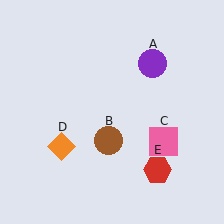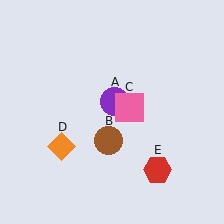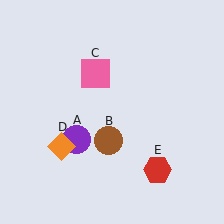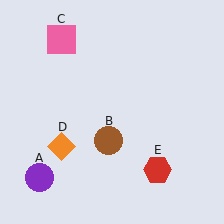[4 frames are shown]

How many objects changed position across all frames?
2 objects changed position: purple circle (object A), pink square (object C).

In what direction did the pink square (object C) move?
The pink square (object C) moved up and to the left.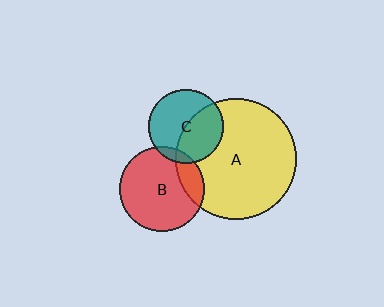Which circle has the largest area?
Circle A (yellow).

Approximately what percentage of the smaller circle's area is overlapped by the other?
Approximately 20%.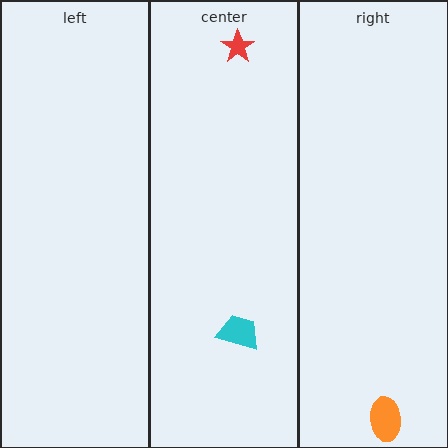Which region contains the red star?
The center region.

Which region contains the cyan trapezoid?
The center region.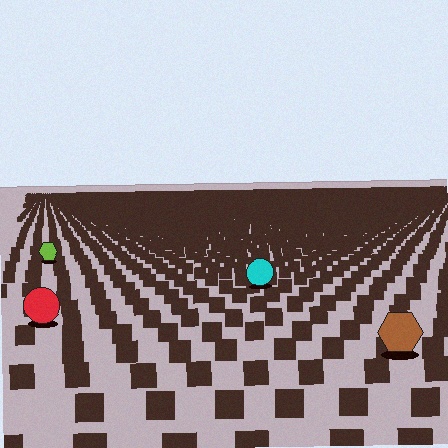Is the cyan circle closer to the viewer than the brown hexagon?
No. The brown hexagon is closer — you can tell from the texture gradient: the ground texture is coarser near it.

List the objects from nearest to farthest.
From nearest to farthest: the brown hexagon, the red circle, the cyan circle, the lime hexagon.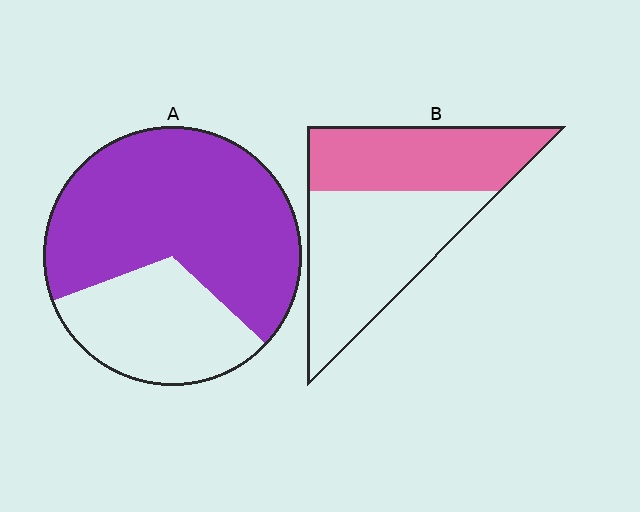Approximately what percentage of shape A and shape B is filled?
A is approximately 70% and B is approximately 45%.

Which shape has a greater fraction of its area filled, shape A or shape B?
Shape A.